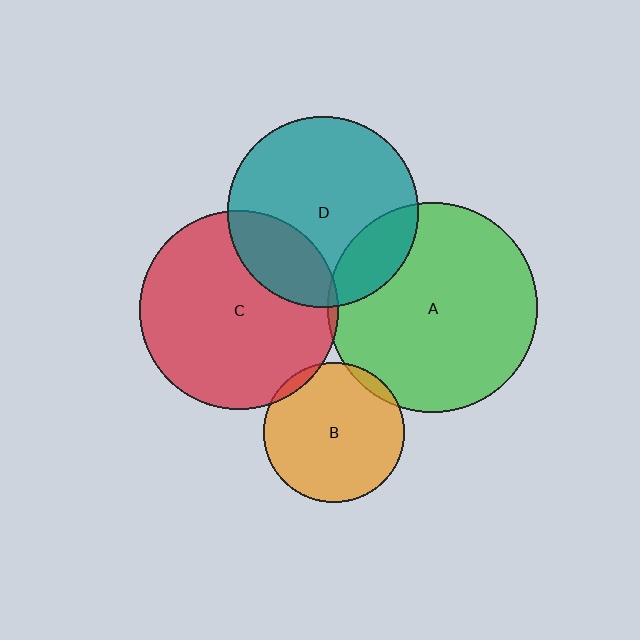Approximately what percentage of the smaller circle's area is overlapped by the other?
Approximately 5%.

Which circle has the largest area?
Circle A (green).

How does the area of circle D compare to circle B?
Approximately 1.9 times.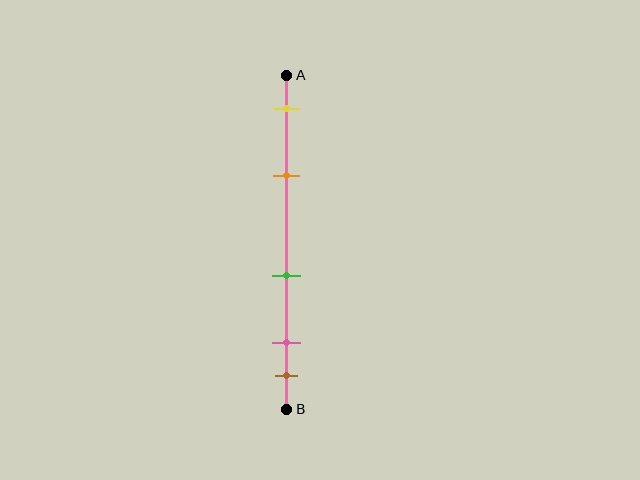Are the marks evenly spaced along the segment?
No, the marks are not evenly spaced.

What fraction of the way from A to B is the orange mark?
The orange mark is approximately 30% (0.3) of the way from A to B.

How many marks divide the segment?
There are 5 marks dividing the segment.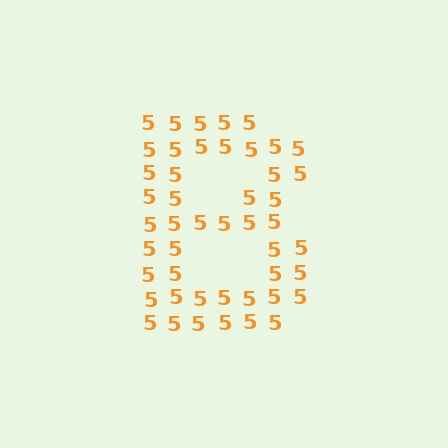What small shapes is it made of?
It is made of small digit 5's.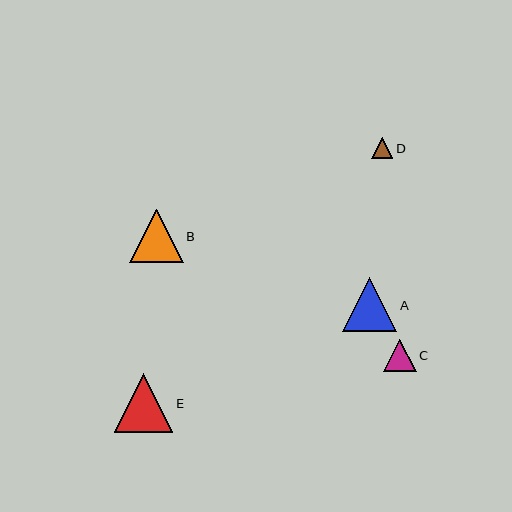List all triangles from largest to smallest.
From largest to smallest: E, A, B, C, D.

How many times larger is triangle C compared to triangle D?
Triangle C is approximately 1.5 times the size of triangle D.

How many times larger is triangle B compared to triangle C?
Triangle B is approximately 1.6 times the size of triangle C.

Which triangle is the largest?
Triangle E is the largest with a size of approximately 59 pixels.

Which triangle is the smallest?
Triangle D is the smallest with a size of approximately 21 pixels.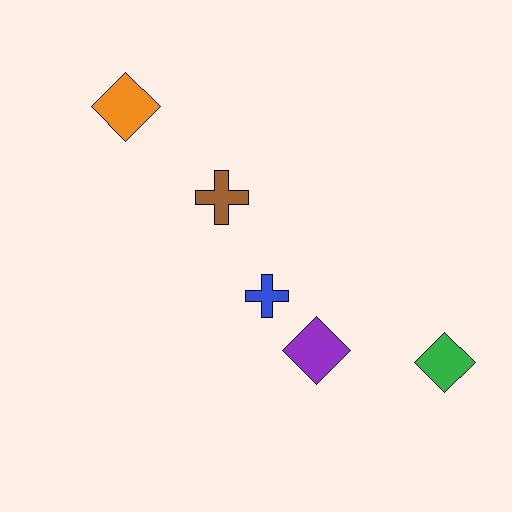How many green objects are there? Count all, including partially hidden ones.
There is 1 green object.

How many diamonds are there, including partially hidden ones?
There are 3 diamonds.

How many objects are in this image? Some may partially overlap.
There are 5 objects.